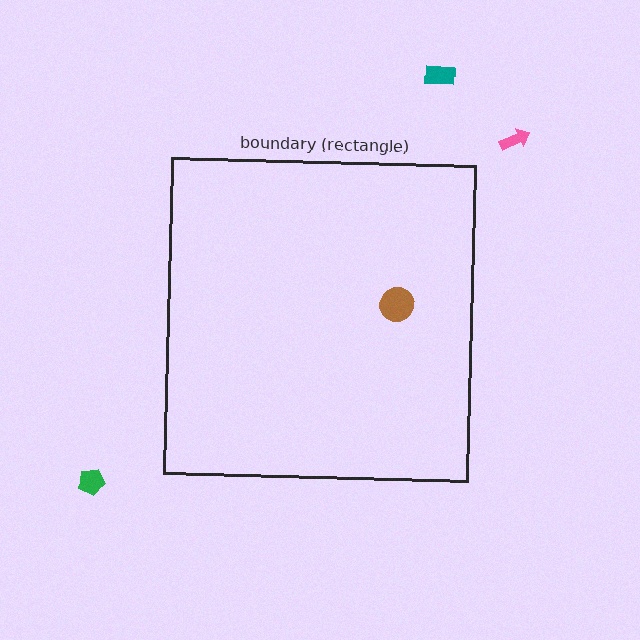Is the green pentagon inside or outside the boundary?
Outside.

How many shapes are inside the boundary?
1 inside, 3 outside.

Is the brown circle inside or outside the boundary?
Inside.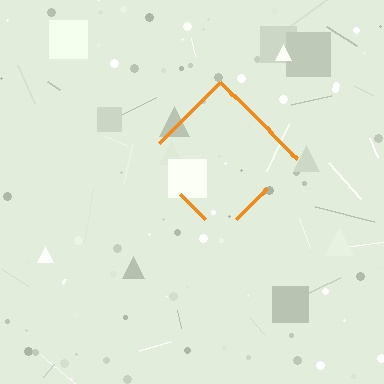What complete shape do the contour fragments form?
The contour fragments form a diamond.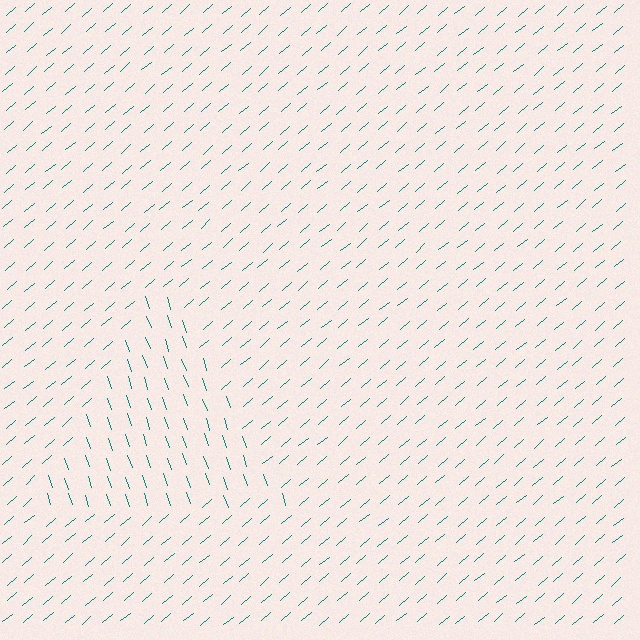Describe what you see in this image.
The image is filled with small teal line segments. A triangle region in the image has lines oriented differently from the surrounding lines, creating a visible texture boundary.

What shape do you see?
I see a triangle.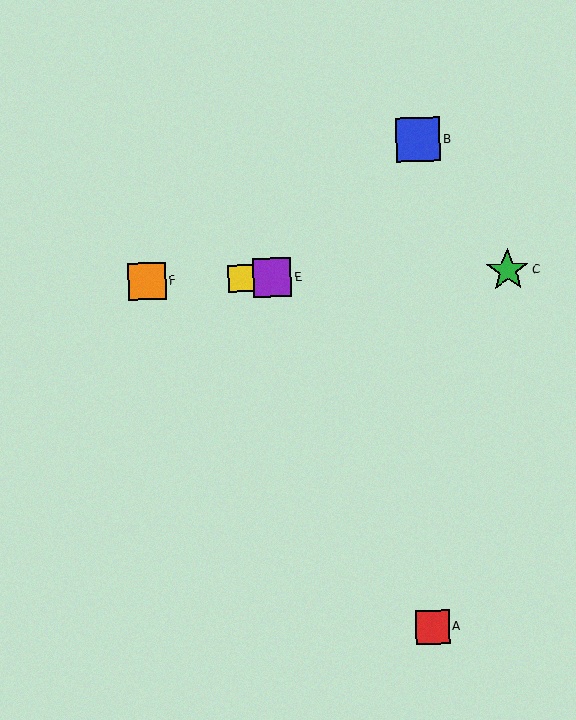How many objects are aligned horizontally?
4 objects (C, D, E, F) are aligned horizontally.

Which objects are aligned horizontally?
Objects C, D, E, F are aligned horizontally.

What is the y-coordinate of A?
Object A is at y≈627.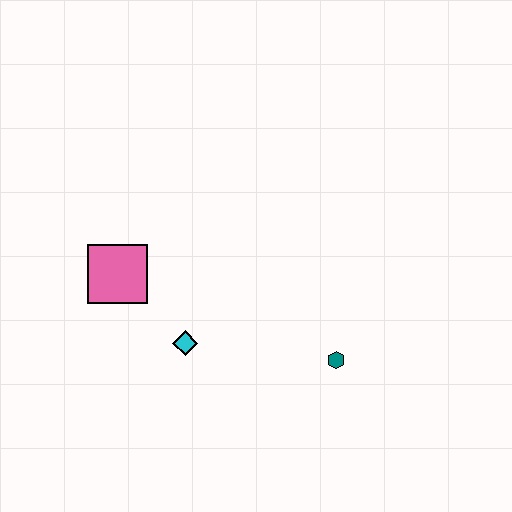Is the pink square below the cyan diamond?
No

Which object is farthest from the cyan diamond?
The teal hexagon is farthest from the cyan diamond.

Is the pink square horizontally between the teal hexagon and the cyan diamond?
No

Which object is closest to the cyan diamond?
The pink square is closest to the cyan diamond.